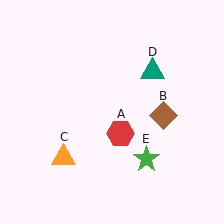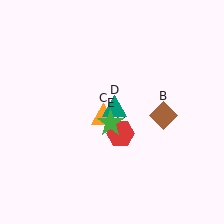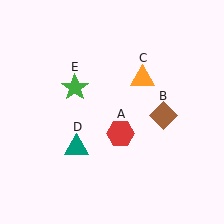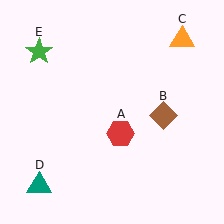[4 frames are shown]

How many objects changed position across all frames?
3 objects changed position: orange triangle (object C), teal triangle (object D), green star (object E).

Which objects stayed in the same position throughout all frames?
Red hexagon (object A) and brown diamond (object B) remained stationary.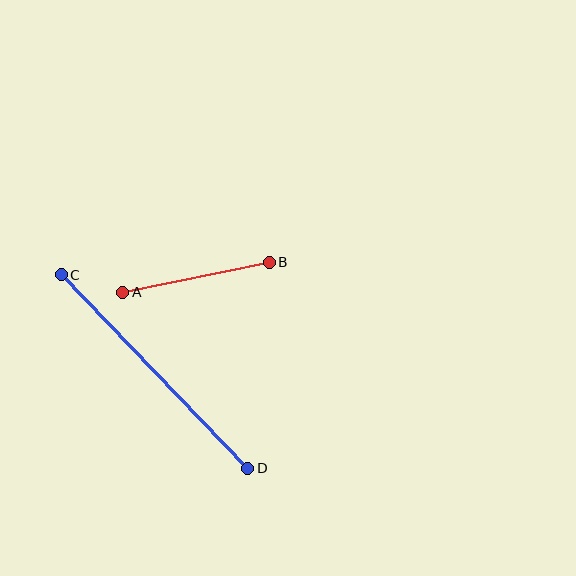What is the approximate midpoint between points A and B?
The midpoint is at approximately (196, 277) pixels.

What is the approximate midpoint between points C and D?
The midpoint is at approximately (154, 372) pixels.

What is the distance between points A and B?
The distance is approximately 150 pixels.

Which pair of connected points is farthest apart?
Points C and D are farthest apart.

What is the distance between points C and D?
The distance is approximately 269 pixels.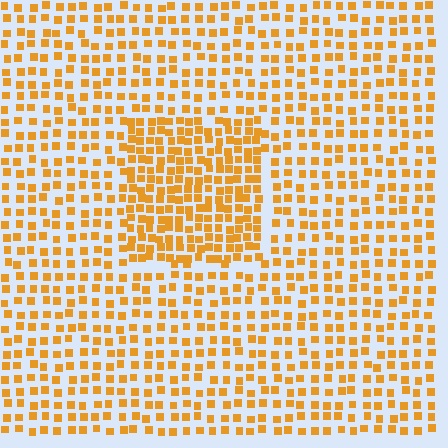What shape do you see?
I see a rectangle.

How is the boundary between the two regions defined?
The boundary is defined by a change in element density (approximately 1.7x ratio). All elements are the same color, size, and shape.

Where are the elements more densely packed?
The elements are more densely packed inside the rectangle boundary.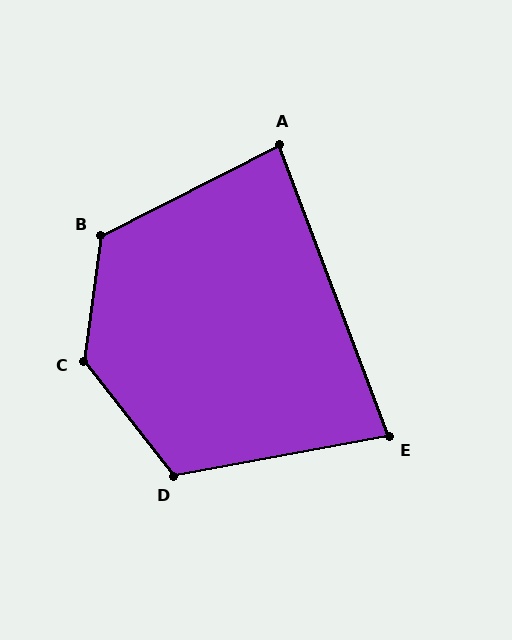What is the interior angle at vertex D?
Approximately 117 degrees (obtuse).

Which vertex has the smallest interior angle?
E, at approximately 80 degrees.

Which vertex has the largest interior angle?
C, at approximately 135 degrees.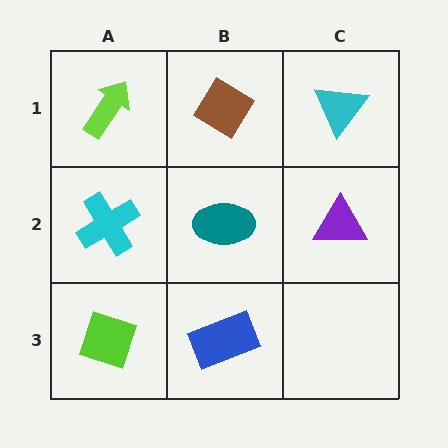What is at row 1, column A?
A lime arrow.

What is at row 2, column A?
A cyan cross.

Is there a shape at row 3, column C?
No, that cell is empty.